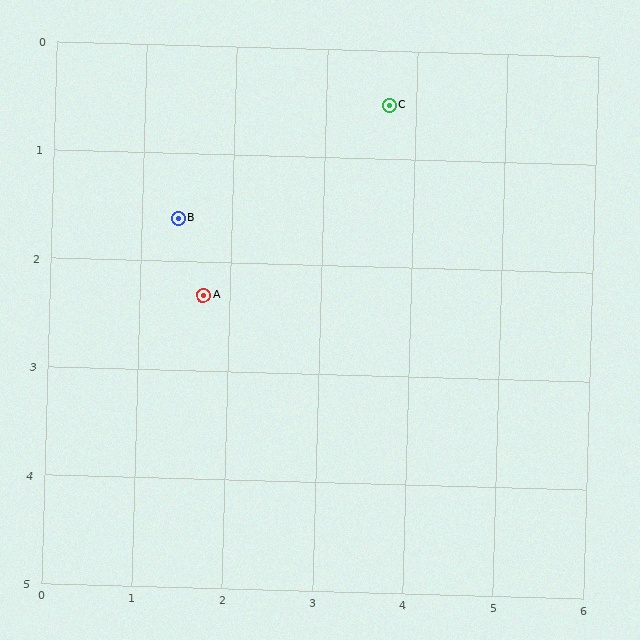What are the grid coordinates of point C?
Point C is at approximately (3.7, 0.5).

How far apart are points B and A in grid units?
Points B and A are about 0.8 grid units apart.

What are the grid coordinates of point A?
Point A is at approximately (1.7, 2.3).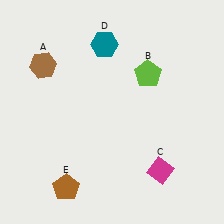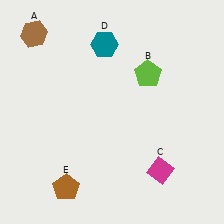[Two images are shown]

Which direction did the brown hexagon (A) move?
The brown hexagon (A) moved up.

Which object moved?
The brown hexagon (A) moved up.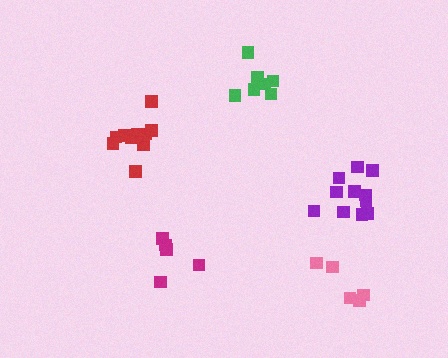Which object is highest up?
The green cluster is topmost.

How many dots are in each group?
Group 1: 5 dots, Group 2: 11 dots, Group 3: 5 dots, Group 4: 10 dots, Group 5: 7 dots (38 total).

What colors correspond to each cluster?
The clusters are colored: pink, purple, magenta, red, green.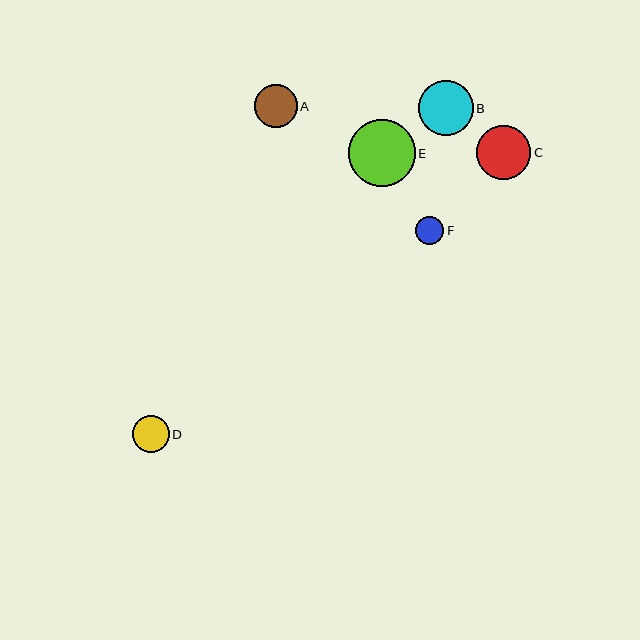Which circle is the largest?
Circle E is the largest with a size of approximately 67 pixels.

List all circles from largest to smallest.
From largest to smallest: E, B, C, A, D, F.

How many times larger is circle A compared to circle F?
Circle A is approximately 1.5 times the size of circle F.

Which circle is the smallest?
Circle F is the smallest with a size of approximately 28 pixels.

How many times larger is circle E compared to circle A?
Circle E is approximately 1.6 times the size of circle A.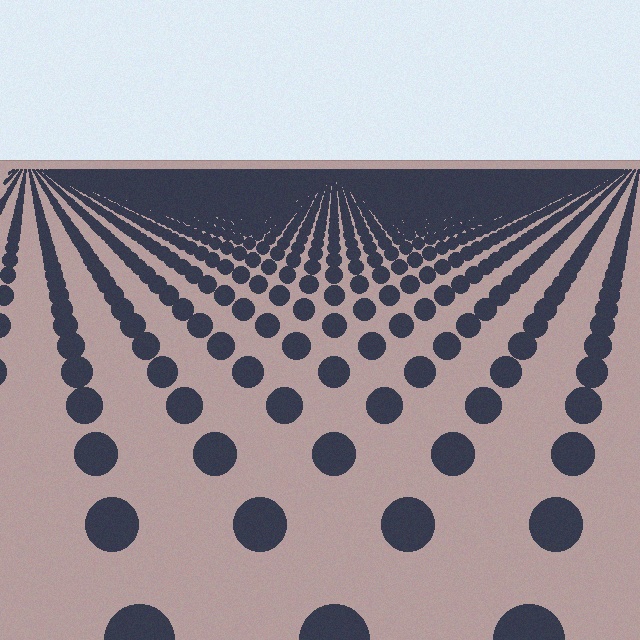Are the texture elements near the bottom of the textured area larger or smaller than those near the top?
Larger. Near the bottom, elements are closer to the viewer and appear at a bigger on-screen size.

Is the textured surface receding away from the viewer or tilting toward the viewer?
The surface is receding away from the viewer. Texture elements get smaller and denser toward the top.